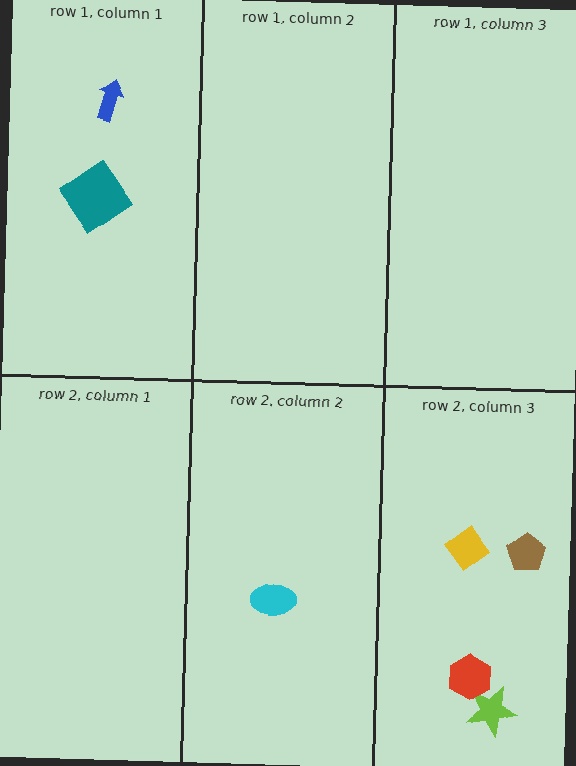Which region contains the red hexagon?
The row 2, column 3 region.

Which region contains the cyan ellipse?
The row 2, column 2 region.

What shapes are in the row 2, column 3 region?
The lime star, the red hexagon, the yellow diamond, the brown pentagon.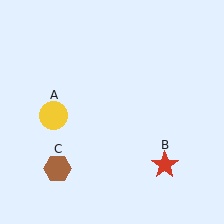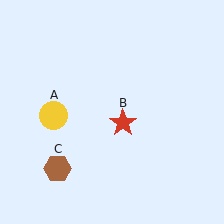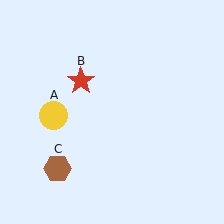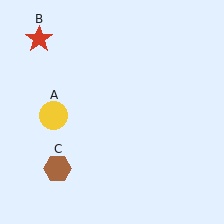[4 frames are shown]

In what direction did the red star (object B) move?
The red star (object B) moved up and to the left.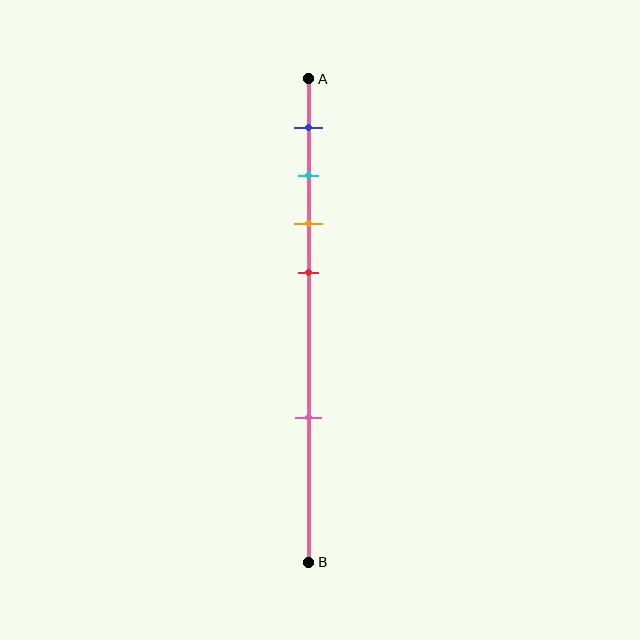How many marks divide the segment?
There are 5 marks dividing the segment.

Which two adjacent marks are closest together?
The cyan and orange marks are the closest adjacent pair.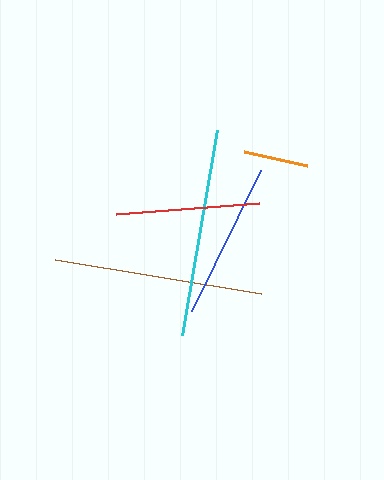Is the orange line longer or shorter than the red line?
The red line is longer than the orange line.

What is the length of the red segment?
The red segment is approximately 143 pixels long.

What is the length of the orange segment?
The orange segment is approximately 65 pixels long.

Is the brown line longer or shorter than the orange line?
The brown line is longer than the orange line.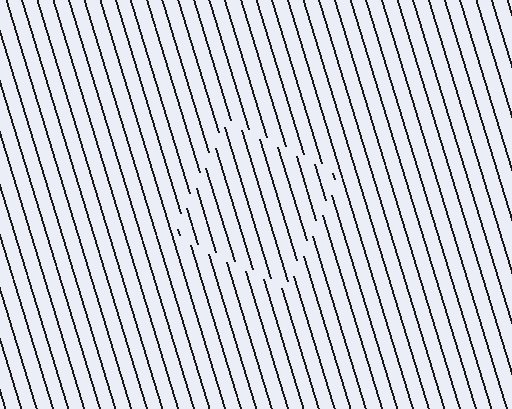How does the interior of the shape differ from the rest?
The interior of the shape contains the same grating, shifted by half a period — the contour is defined by the phase discontinuity where line-ends from the inner and outer gratings abut.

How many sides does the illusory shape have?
4 sides — the line-ends trace a square.